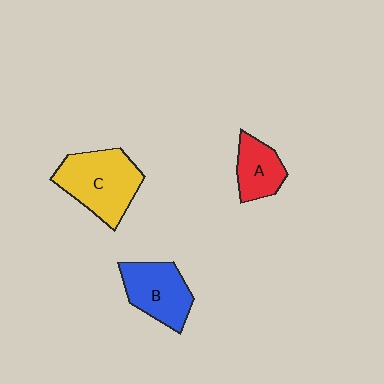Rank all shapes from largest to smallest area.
From largest to smallest: C (yellow), B (blue), A (red).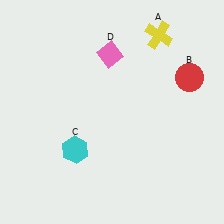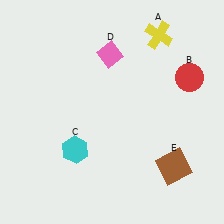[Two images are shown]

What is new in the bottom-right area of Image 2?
A brown square (E) was added in the bottom-right area of Image 2.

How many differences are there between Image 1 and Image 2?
There is 1 difference between the two images.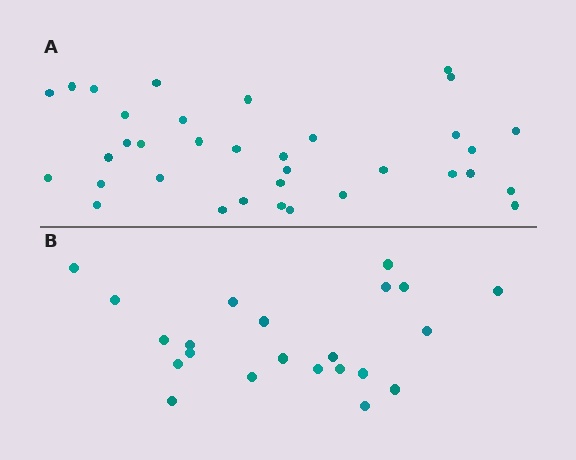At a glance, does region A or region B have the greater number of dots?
Region A (the top region) has more dots.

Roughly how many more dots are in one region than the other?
Region A has approximately 15 more dots than region B.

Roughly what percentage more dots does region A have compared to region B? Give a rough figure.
About 60% more.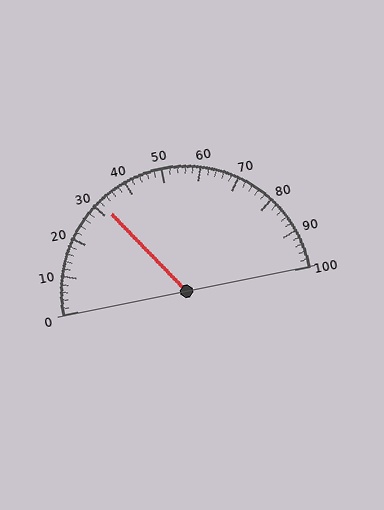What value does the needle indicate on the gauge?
The needle indicates approximately 32.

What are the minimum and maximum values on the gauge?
The gauge ranges from 0 to 100.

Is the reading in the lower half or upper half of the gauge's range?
The reading is in the lower half of the range (0 to 100).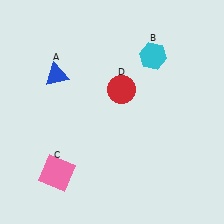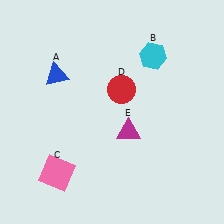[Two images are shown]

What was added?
A magenta triangle (E) was added in Image 2.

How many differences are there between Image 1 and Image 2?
There is 1 difference between the two images.